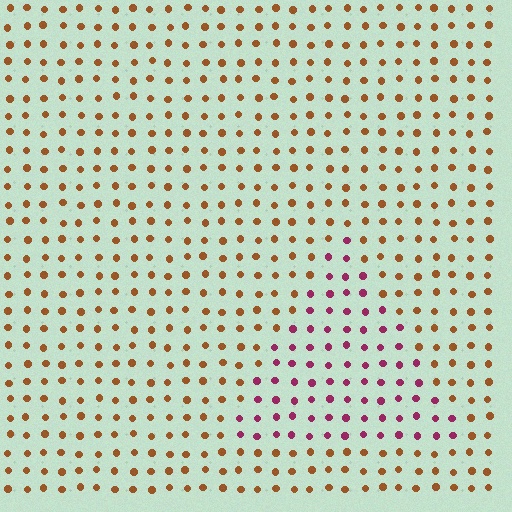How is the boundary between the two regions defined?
The boundary is defined purely by a slight shift in hue (about 56 degrees). Spacing, size, and orientation are identical on both sides.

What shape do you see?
I see a triangle.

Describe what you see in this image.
The image is filled with small brown elements in a uniform arrangement. A triangle-shaped region is visible where the elements are tinted to a slightly different hue, forming a subtle color boundary.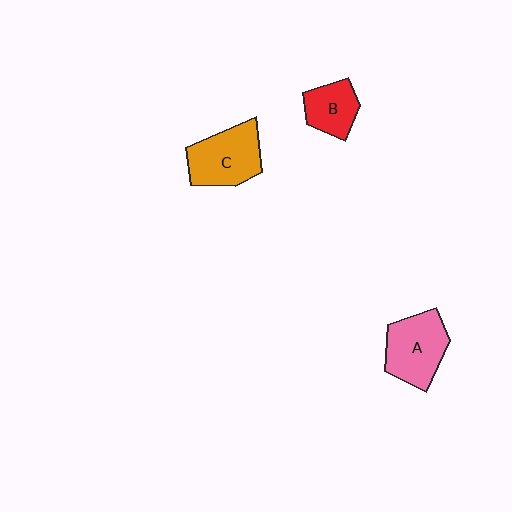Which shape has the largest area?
Shape C (orange).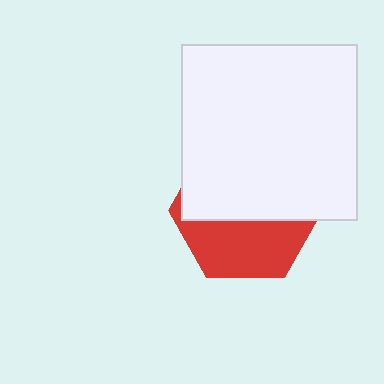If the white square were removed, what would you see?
You would see the complete red hexagon.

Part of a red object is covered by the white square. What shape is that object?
It is a hexagon.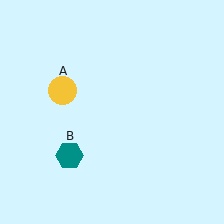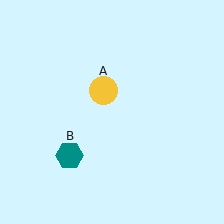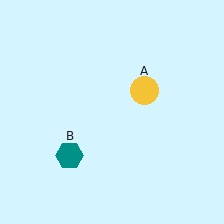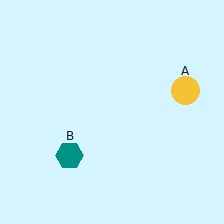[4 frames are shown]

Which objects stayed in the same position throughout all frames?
Teal hexagon (object B) remained stationary.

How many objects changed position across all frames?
1 object changed position: yellow circle (object A).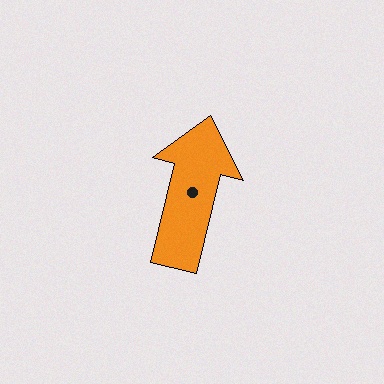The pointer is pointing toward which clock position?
Roughly 12 o'clock.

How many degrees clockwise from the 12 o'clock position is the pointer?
Approximately 14 degrees.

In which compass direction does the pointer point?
North.